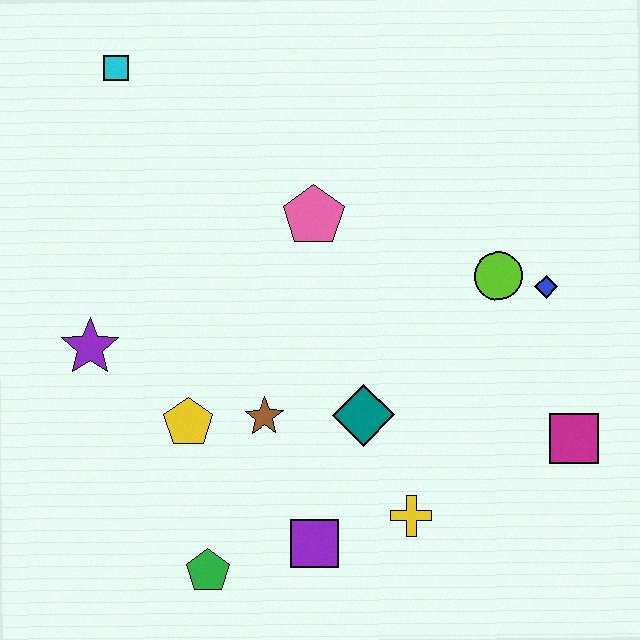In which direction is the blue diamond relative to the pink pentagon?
The blue diamond is to the right of the pink pentagon.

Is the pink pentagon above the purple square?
Yes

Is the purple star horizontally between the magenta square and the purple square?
No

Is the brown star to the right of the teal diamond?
No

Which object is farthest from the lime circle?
The cyan square is farthest from the lime circle.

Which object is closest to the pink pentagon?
The lime circle is closest to the pink pentagon.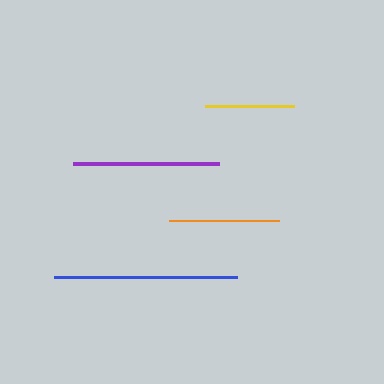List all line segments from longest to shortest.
From longest to shortest: blue, purple, orange, yellow.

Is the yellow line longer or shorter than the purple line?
The purple line is longer than the yellow line.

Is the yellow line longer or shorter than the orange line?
The orange line is longer than the yellow line.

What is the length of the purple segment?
The purple segment is approximately 146 pixels long.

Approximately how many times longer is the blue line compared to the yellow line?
The blue line is approximately 2.1 times the length of the yellow line.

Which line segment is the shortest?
The yellow line is the shortest at approximately 89 pixels.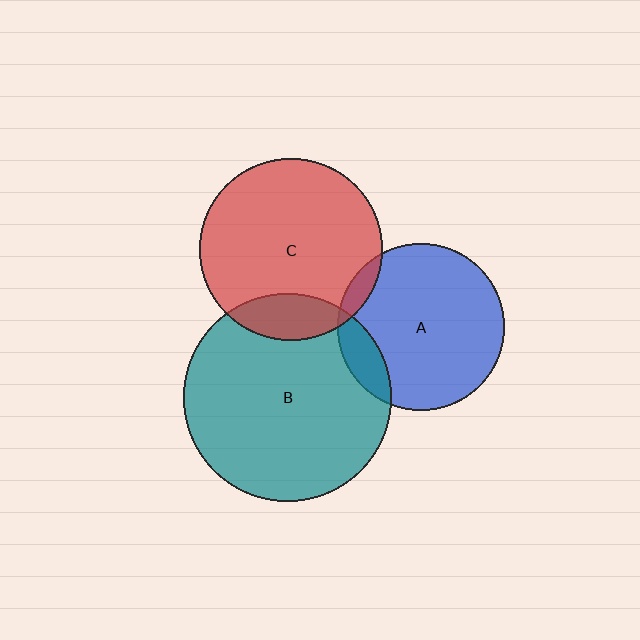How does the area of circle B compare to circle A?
Approximately 1.5 times.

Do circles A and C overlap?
Yes.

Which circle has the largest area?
Circle B (teal).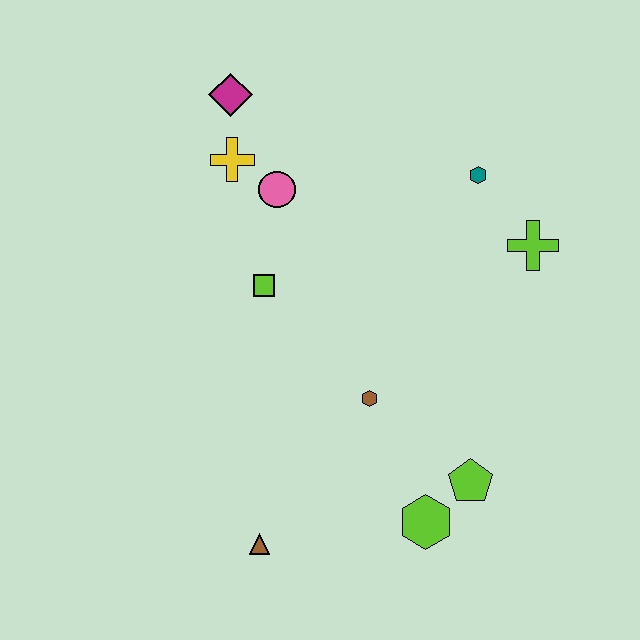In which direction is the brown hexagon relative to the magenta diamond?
The brown hexagon is below the magenta diamond.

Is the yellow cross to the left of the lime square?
Yes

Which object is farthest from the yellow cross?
The lime hexagon is farthest from the yellow cross.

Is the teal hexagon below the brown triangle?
No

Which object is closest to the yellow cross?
The pink circle is closest to the yellow cross.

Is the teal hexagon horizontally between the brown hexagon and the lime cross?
Yes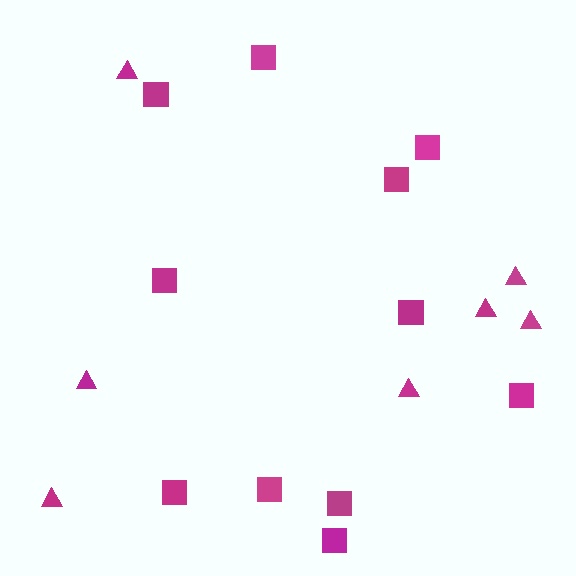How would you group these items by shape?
There are 2 groups: one group of triangles (7) and one group of squares (11).